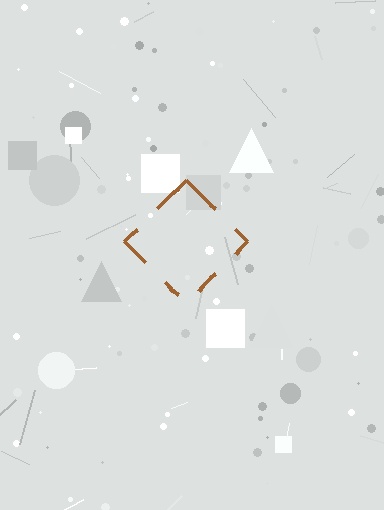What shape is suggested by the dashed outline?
The dashed outline suggests a diamond.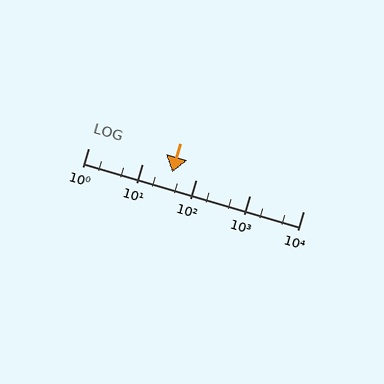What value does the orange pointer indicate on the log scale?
The pointer indicates approximately 36.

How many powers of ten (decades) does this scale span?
The scale spans 4 decades, from 1 to 10000.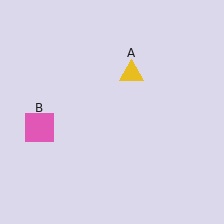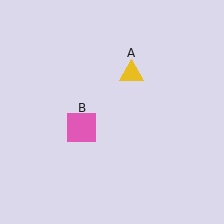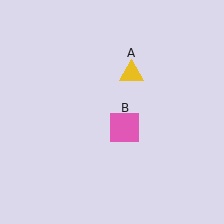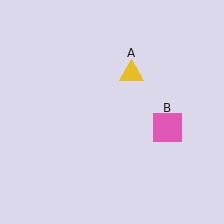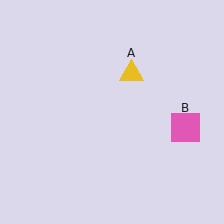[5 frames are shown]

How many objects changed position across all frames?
1 object changed position: pink square (object B).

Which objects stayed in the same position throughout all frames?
Yellow triangle (object A) remained stationary.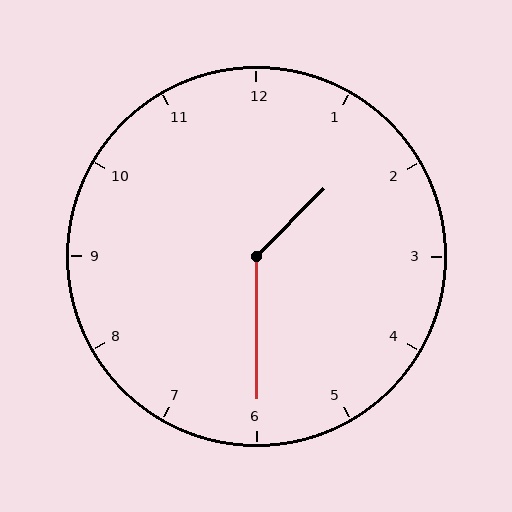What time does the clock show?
1:30.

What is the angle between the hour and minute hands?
Approximately 135 degrees.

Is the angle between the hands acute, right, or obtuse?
It is obtuse.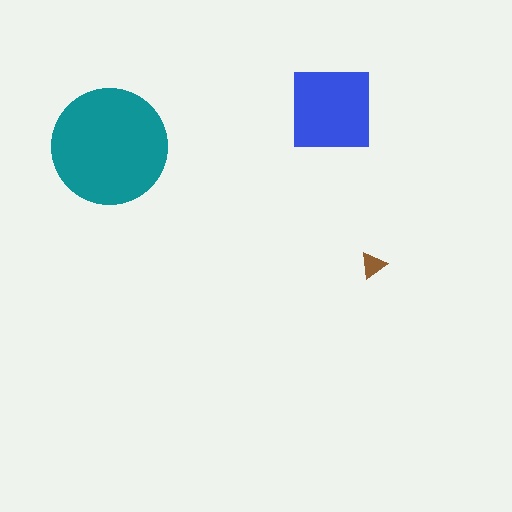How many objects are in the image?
There are 3 objects in the image.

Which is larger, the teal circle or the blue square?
The teal circle.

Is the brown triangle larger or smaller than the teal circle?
Smaller.